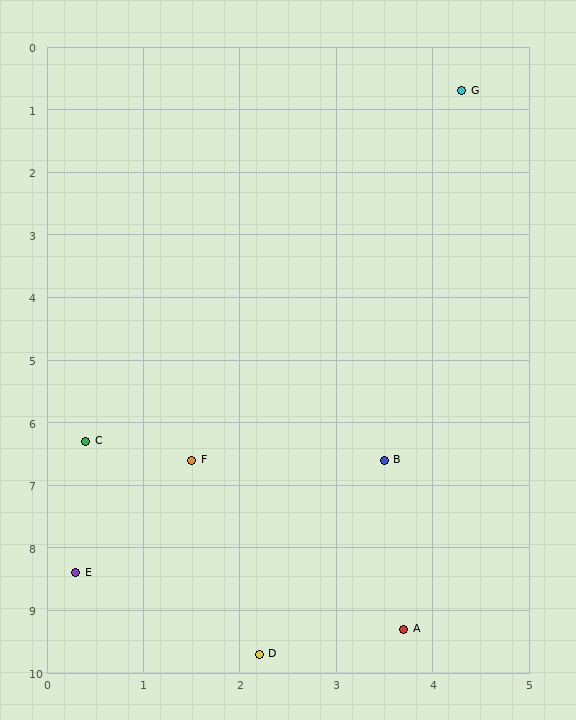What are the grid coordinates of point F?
Point F is at approximately (1.5, 6.6).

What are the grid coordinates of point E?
Point E is at approximately (0.3, 8.4).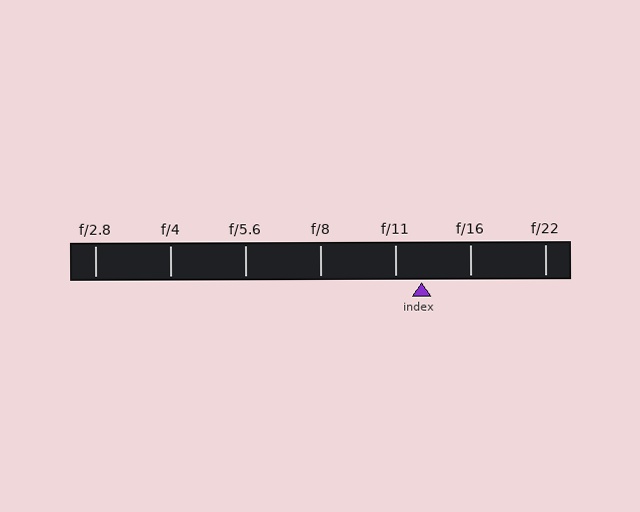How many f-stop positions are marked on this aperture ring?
There are 7 f-stop positions marked.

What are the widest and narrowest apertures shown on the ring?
The widest aperture shown is f/2.8 and the narrowest is f/22.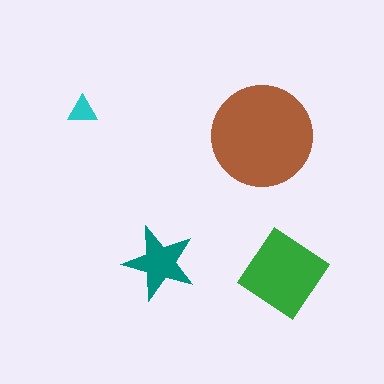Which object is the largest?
The brown circle.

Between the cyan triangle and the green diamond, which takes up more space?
The green diamond.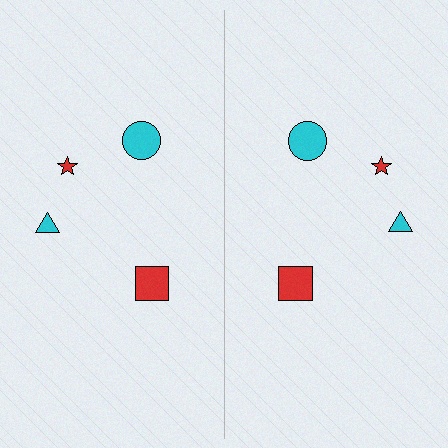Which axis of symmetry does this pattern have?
The pattern has a vertical axis of symmetry running through the center of the image.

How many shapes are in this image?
There are 8 shapes in this image.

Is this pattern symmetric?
Yes, this pattern has bilateral (reflection) symmetry.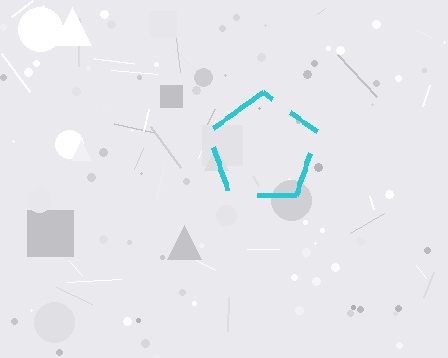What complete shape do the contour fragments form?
The contour fragments form a pentagon.